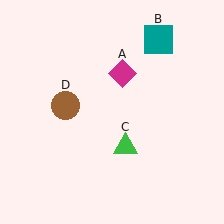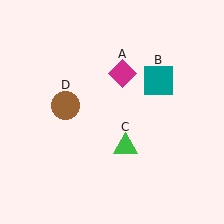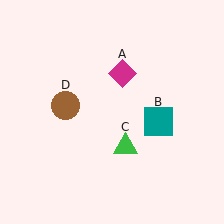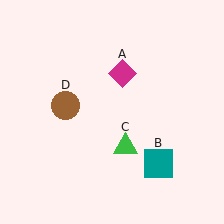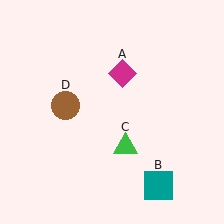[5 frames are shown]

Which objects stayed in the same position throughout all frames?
Magenta diamond (object A) and green triangle (object C) and brown circle (object D) remained stationary.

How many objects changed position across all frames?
1 object changed position: teal square (object B).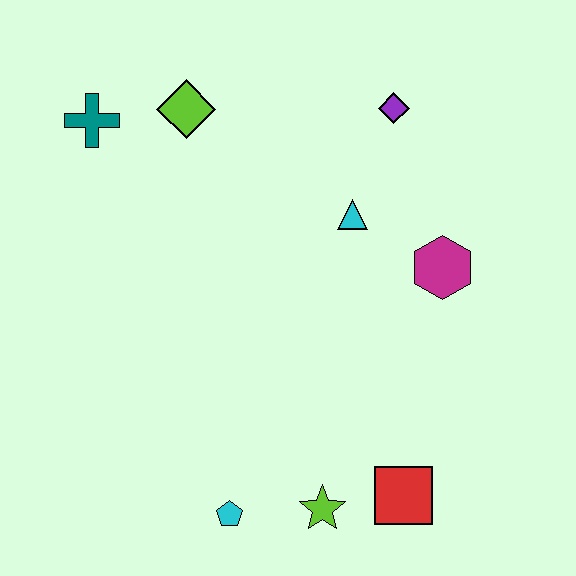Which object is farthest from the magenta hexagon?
The teal cross is farthest from the magenta hexagon.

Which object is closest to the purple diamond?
The cyan triangle is closest to the purple diamond.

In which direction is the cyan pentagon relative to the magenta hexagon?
The cyan pentagon is below the magenta hexagon.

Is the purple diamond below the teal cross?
No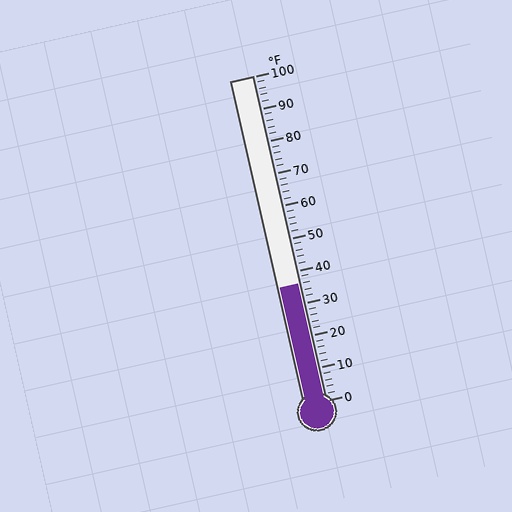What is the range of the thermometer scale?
The thermometer scale ranges from 0°F to 100°F.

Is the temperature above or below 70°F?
The temperature is below 70°F.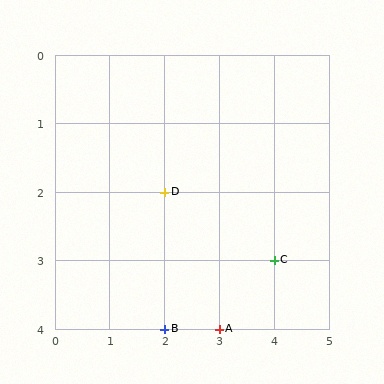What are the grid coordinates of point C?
Point C is at grid coordinates (4, 3).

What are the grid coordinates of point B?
Point B is at grid coordinates (2, 4).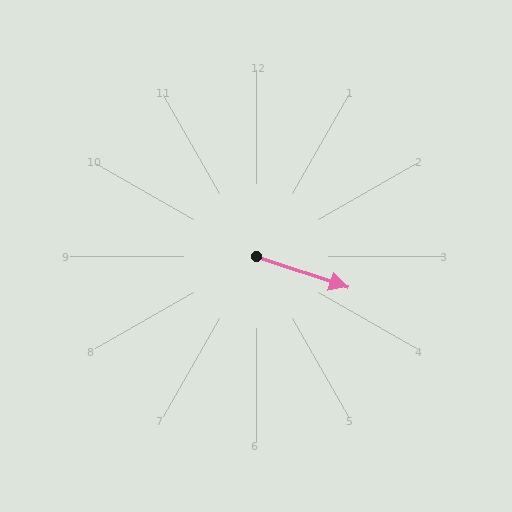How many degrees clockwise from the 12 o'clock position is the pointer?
Approximately 109 degrees.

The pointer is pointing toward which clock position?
Roughly 4 o'clock.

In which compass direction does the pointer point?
East.